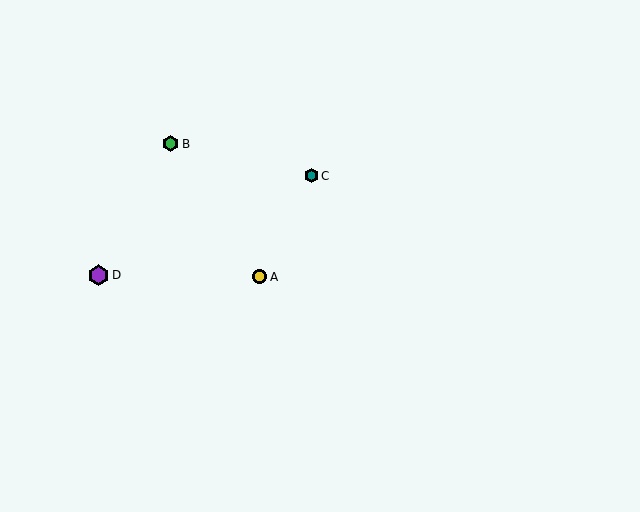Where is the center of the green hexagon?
The center of the green hexagon is at (171, 144).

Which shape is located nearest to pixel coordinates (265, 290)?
The yellow circle (labeled A) at (260, 277) is nearest to that location.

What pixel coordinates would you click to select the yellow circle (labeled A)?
Click at (260, 277) to select the yellow circle A.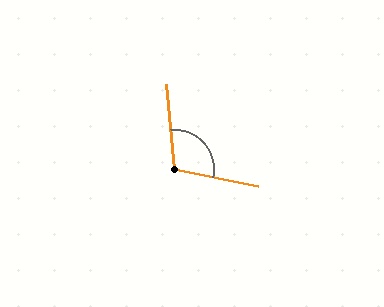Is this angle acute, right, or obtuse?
It is obtuse.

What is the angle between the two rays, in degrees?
Approximately 107 degrees.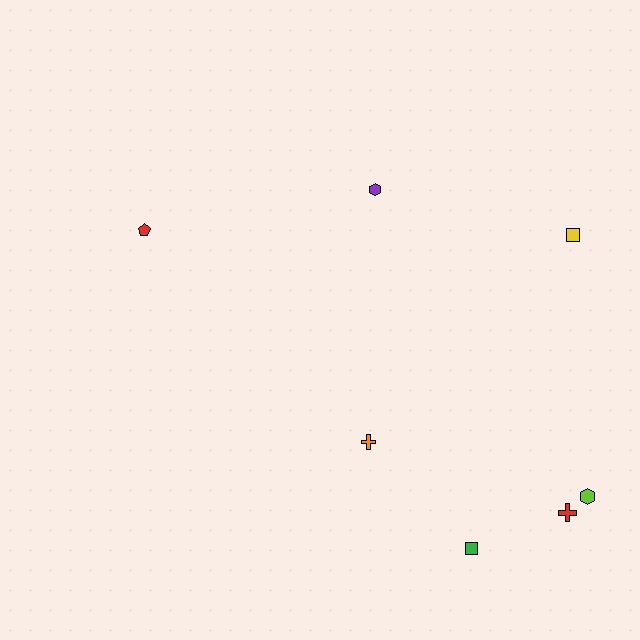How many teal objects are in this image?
There are no teal objects.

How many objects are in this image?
There are 7 objects.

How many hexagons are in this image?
There are 2 hexagons.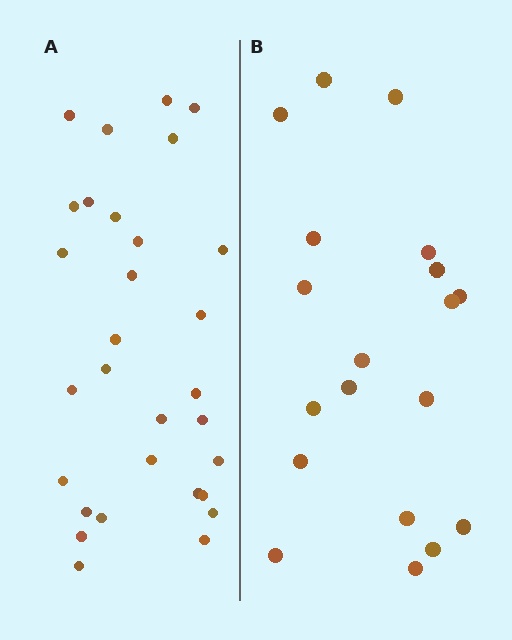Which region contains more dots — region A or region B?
Region A (the left region) has more dots.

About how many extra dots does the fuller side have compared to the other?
Region A has roughly 12 or so more dots than region B.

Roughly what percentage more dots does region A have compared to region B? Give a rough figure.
About 60% more.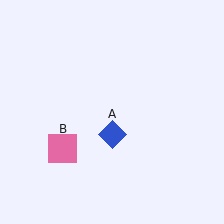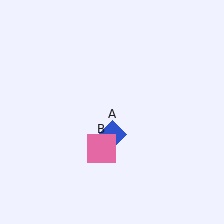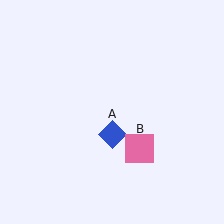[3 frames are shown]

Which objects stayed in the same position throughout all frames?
Blue diamond (object A) remained stationary.